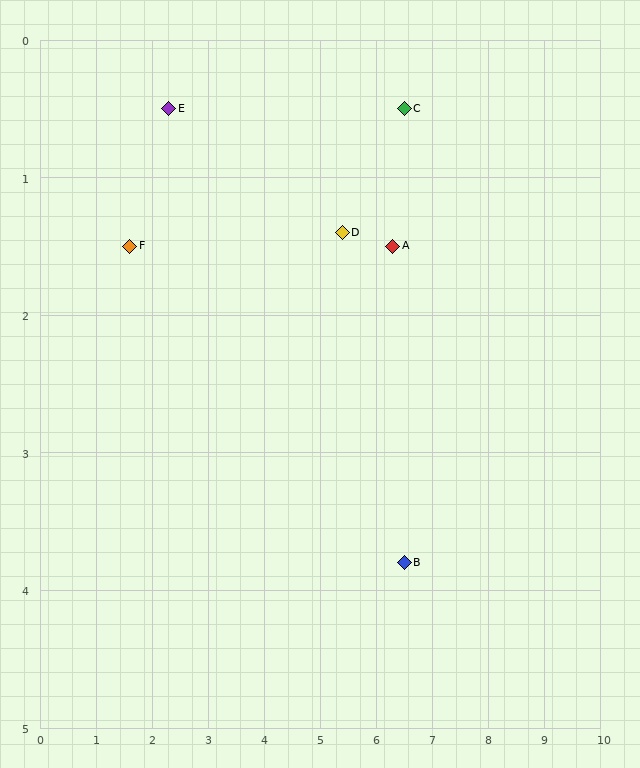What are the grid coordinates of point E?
Point E is at approximately (2.3, 0.5).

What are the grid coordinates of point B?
Point B is at approximately (6.5, 3.8).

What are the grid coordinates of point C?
Point C is at approximately (6.5, 0.5).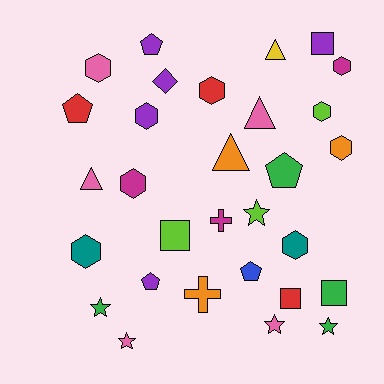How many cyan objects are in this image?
There are no cyan objects.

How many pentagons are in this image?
There are 5 pentagons.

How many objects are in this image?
There are 30 objects.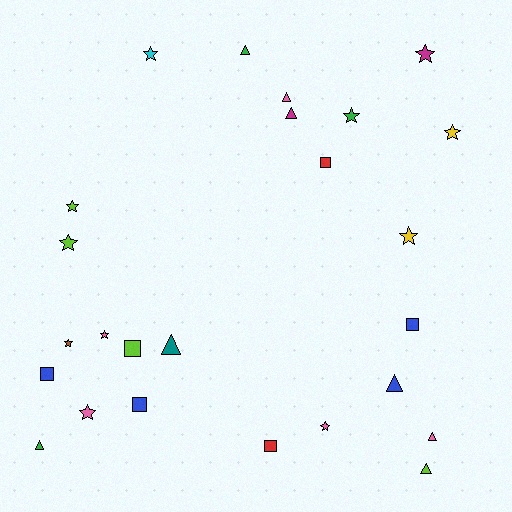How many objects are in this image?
There are 25 objects.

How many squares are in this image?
There are 6 squares.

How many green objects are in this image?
There are 3 green objects.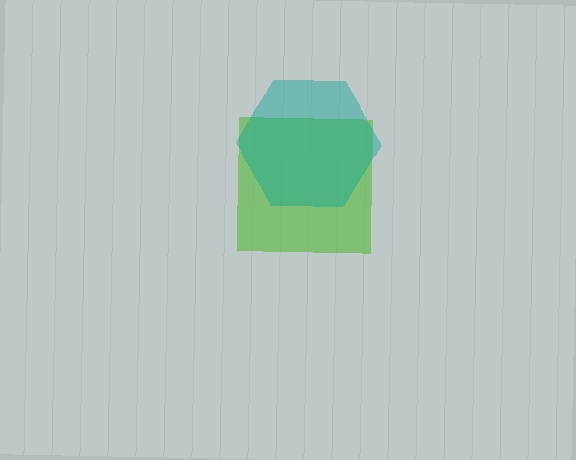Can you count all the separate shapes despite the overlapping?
Yes, there are 2 separate shapes.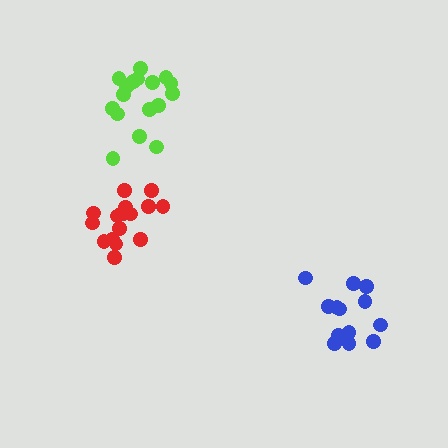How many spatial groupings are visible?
There are 3 spatial groupings.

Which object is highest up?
The lime cluster is topmost.